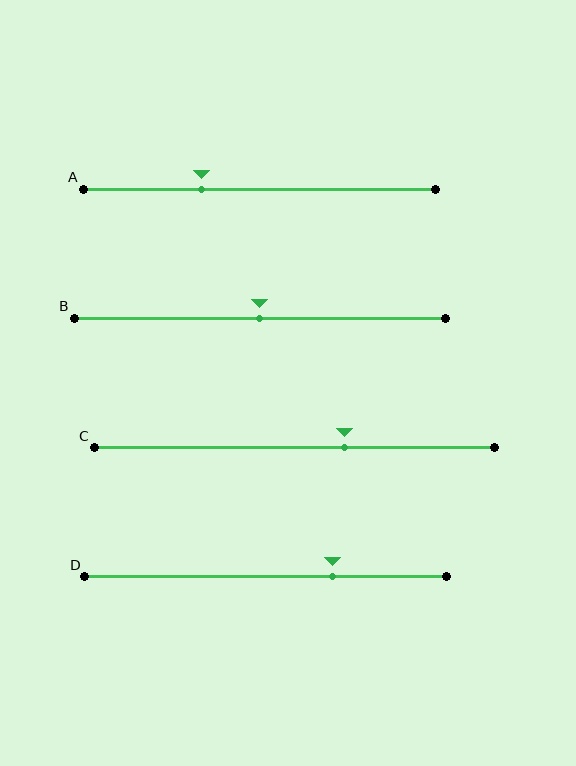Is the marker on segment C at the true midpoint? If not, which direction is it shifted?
No, the marker on segment C is shifted to the right by about 13% of the segment length.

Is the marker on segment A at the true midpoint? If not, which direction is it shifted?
No, the marker on segment A is shifted to the left by about 16% of the segment length.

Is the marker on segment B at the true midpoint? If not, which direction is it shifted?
Yes, the marker on segment B is at the true midpoint.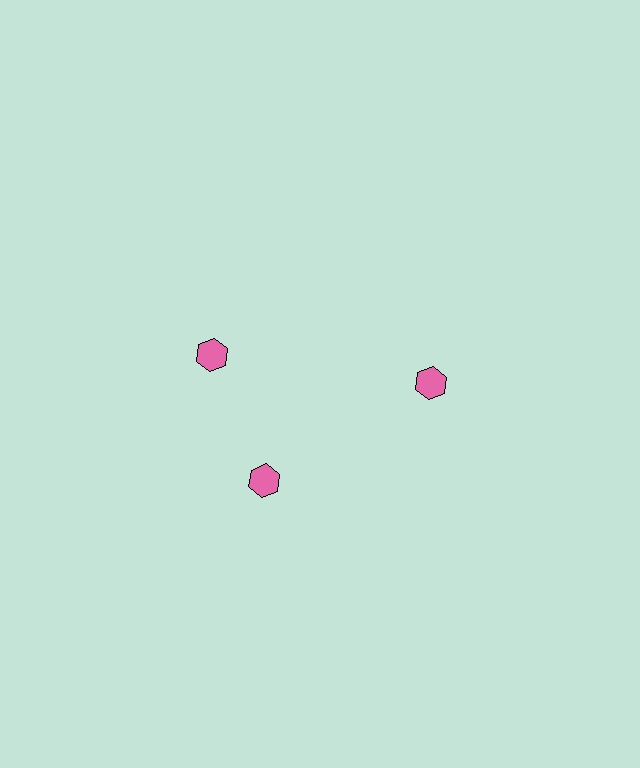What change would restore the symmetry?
The symmetry would be restored by rotating it back into even spacing with its neighbors so that all 3 hexagons sit at equal angles and equal distance from the center.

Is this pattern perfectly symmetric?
No. The 3 pink hexagons are arranged in a ring, but one element near the 11 o'clock position is rotated out of alignment along the ring, breaking the 3-fold rotational symmetry.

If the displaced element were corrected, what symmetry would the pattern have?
It would have 3-fold rotational symmetry — the pattern would map onto itself every 120 degrees.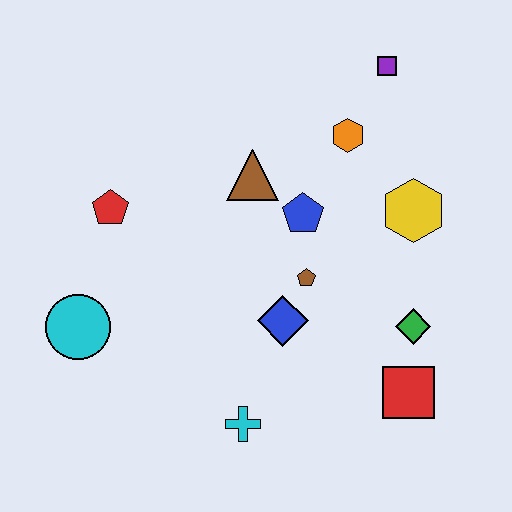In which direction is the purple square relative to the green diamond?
The purple square is above the green diamond.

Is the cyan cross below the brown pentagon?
Yes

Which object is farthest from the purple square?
The cyan circle is farthest from the purple square.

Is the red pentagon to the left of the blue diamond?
Yes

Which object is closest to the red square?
The green diamond is closest to the red square.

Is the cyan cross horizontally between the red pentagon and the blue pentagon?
Yes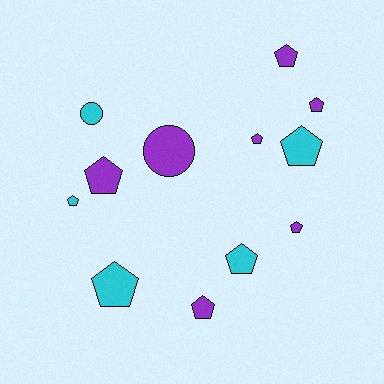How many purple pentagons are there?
There are 6 purple pentagons.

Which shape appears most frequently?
Pentagon, with 10 objects.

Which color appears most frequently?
Purple, with 7 objects.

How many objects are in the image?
There are 12 objects.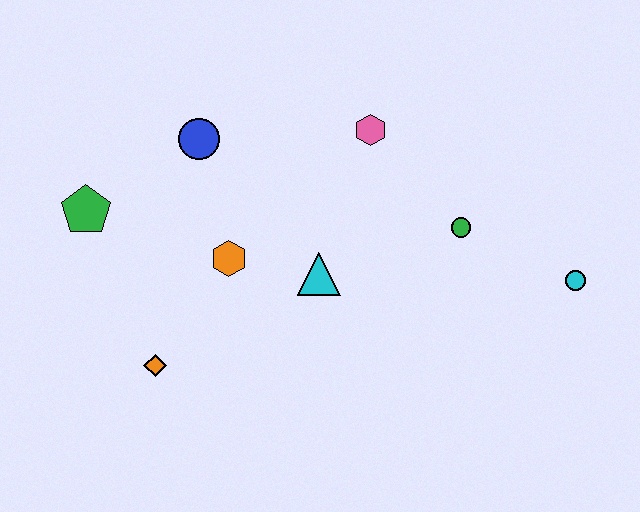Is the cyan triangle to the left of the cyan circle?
Yes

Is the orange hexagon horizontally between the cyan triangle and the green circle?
No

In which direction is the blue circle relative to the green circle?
The blue circle is to the left of the green circle.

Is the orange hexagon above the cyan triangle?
Yes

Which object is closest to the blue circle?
The orange hexagon is closest to the blue circle.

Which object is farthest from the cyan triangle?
The cyan circle is farthest from the cyan triangle.